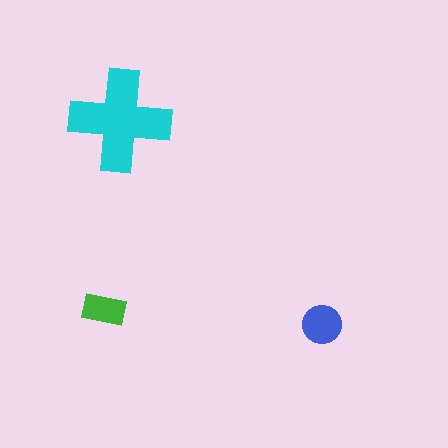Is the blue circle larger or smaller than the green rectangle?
Larger.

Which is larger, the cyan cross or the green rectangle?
The cyan cross.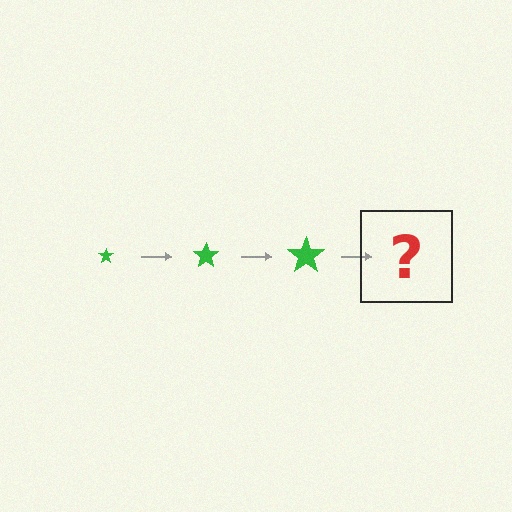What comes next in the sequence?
The next element should be a green star, larger than the previous one.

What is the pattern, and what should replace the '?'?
The pattern is that the star gets progressively larger each step. The '?' should be a green star, larger than the previous one.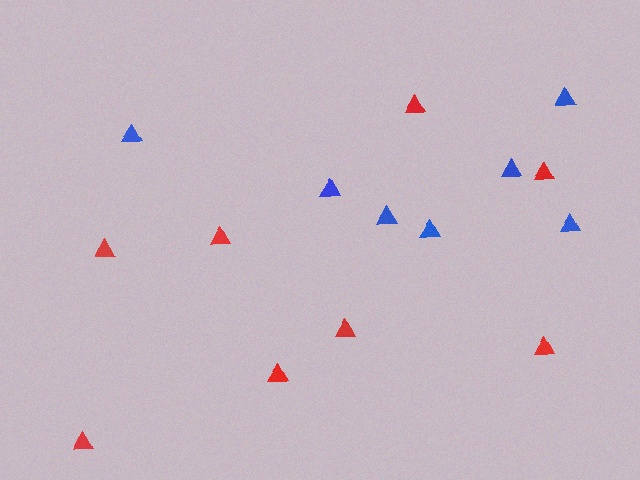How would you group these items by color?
There are 2 groups: one group of red triangles (8) and one group of blue triangles (7).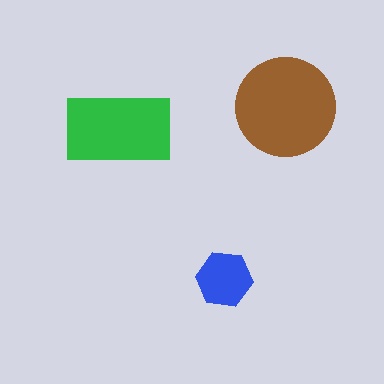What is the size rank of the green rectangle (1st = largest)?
2nd.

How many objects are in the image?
There are 3 objects in the image.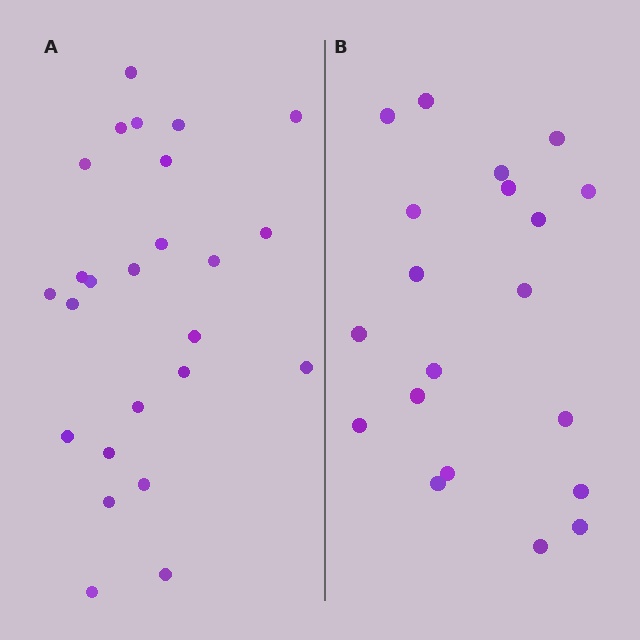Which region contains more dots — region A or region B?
Region A (the left region) has more dots.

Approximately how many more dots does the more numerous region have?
Region A has about 5 more dots than region B.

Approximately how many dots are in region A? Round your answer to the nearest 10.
About 20 dots. (The exact count is 25, which rounds to 20.)